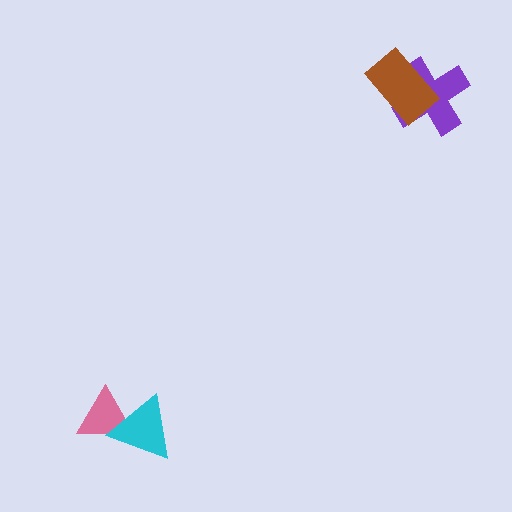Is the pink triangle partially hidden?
Yes, it is partially covered by another shape.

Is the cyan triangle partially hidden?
No, no other shape covers it.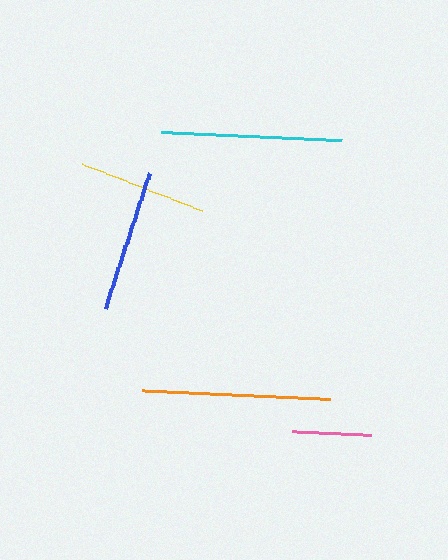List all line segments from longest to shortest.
From longest to shortest: orange, cyan, blue, yellow, pink.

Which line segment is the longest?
The orange line is the longest at approximately 188 pixels.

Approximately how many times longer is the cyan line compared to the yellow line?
The cyan line is approximately 1.4 times the length of the yellow line.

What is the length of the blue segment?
The blue segment is approximately 142 pixels long.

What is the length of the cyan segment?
The cyan segment is approximately 181 pixels long.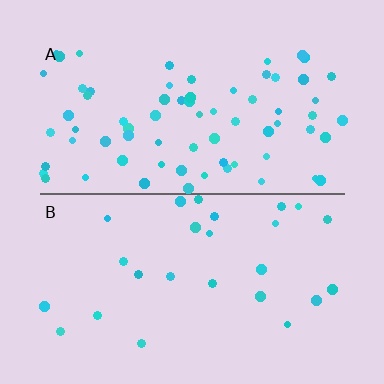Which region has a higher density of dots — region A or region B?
A (the top).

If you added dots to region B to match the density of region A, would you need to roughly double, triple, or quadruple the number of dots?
Approximately triple.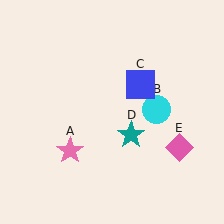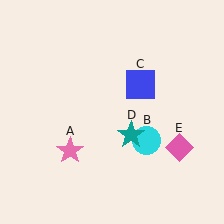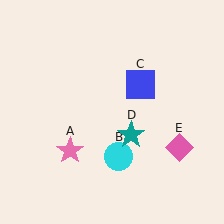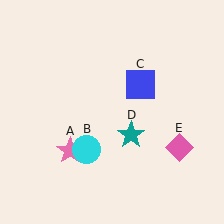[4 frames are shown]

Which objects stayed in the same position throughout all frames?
Pink star (object A) and blue square (object C) and teal star (object D) and pink diamond (object E) remained stationary.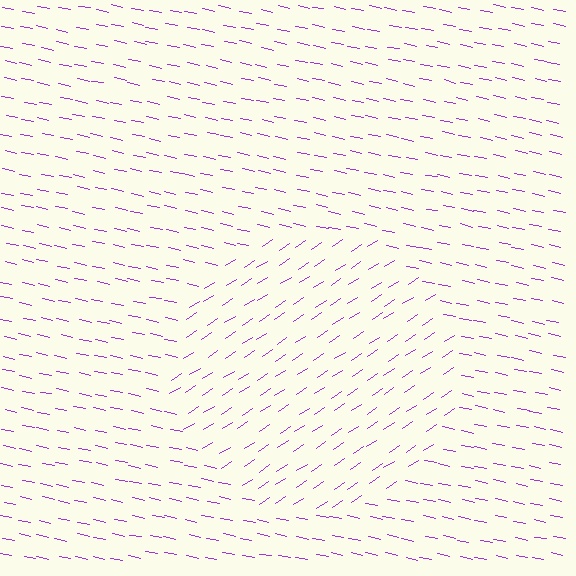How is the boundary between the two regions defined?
The boundary is defined purely by a change in line orientation (approximately 45 degrees difference). All lines are the same color and thickness.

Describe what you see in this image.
The image is filled with small purple line segments. A circle region in the image has lines oriented differently from the surrounding lines, creating a visible texture boundary.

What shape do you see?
I see a circle.